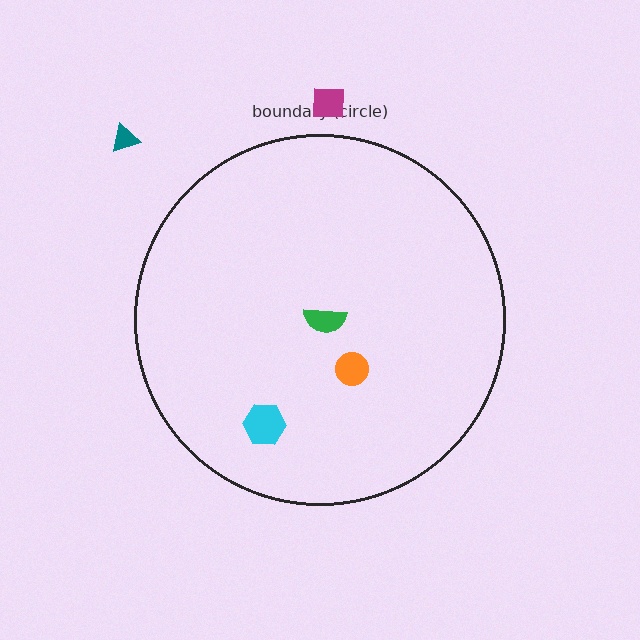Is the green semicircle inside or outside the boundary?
Inside.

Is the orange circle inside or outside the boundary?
Inside.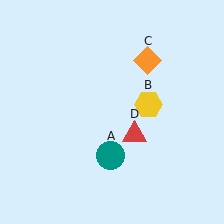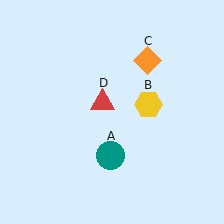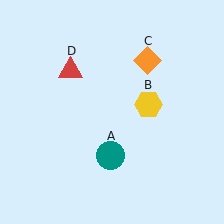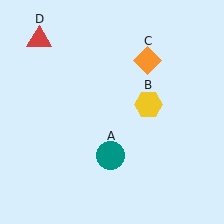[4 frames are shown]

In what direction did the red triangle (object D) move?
The red triangle (object D) moved up and to the left.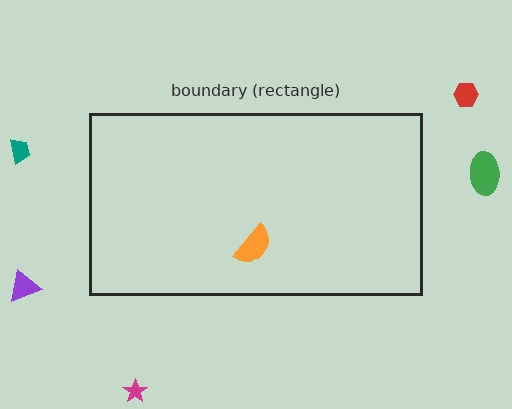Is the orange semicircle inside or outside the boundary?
Inside.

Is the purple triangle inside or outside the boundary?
Outside.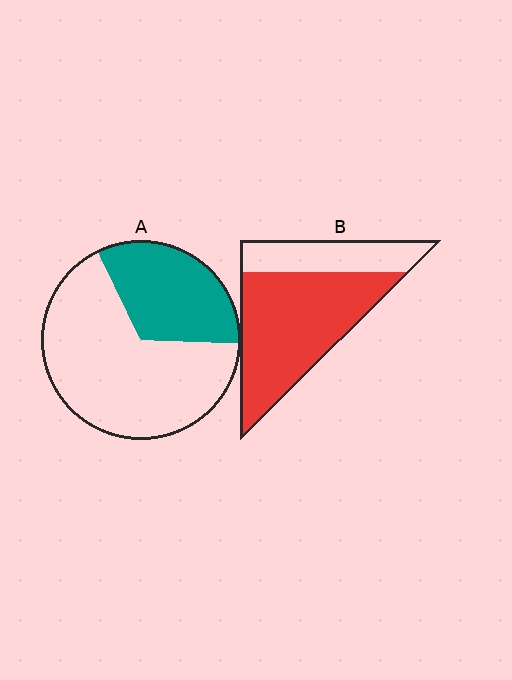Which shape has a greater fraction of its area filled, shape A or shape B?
Shape B.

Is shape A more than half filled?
No.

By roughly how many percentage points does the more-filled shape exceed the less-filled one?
By roughly 40 percentage points (B over A).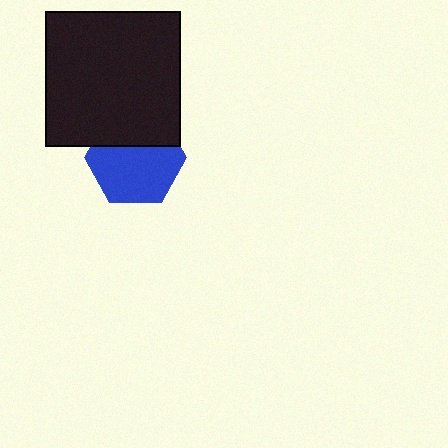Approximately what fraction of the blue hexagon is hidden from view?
Roughly 35% of the blue hexagon is hidden behind the black square.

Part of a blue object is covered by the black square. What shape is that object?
It is a hexagon.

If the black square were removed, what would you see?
You would see the complete blue hexagon.